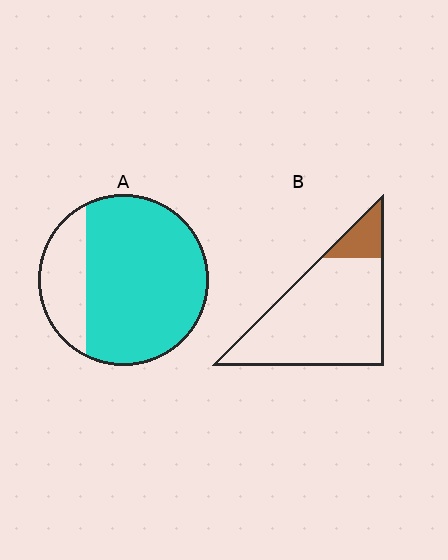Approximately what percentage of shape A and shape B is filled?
A is approximately 75% and B is approximately 15%.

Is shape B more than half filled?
No.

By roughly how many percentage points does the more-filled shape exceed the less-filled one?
By roughly 65 percentage points (A over B).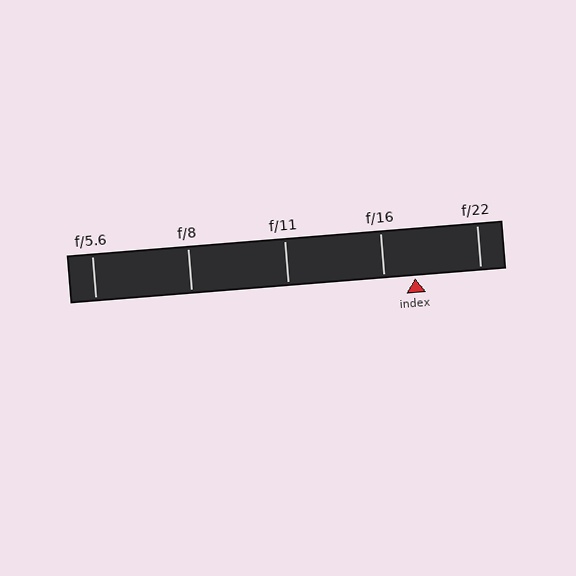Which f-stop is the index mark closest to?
The index mark is closest to f/16.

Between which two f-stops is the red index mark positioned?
The index mark is between f/16 and f/22.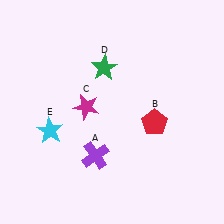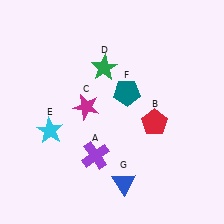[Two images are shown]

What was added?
A teal pentagon (F), a blue triangle (G) were added in Image 2.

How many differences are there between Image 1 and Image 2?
There are 2 differences between the two images.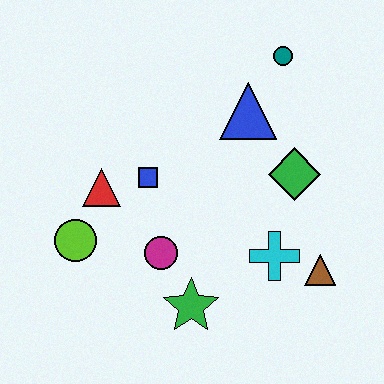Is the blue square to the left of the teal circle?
Yes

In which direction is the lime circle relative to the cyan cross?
The lime circle is to the left of the cyan cross.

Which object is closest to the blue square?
The red triangle is closest to the blue square.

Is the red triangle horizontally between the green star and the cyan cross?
No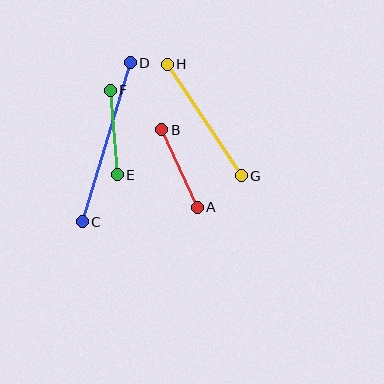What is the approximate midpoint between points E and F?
The midpoint is at approximately (114, 133) pixels.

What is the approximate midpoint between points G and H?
The midpoint is at approximately (204, 120) pixels.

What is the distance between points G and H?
The distance is approximately 134 pixels.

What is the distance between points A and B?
The distance is approximately 85 pixels.